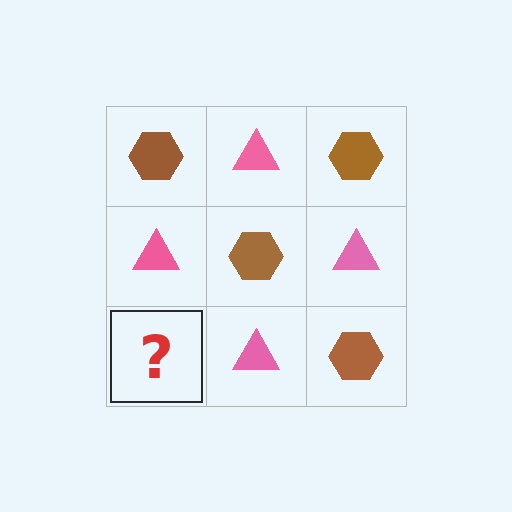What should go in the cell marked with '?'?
The missing cell should contain a brown hexagon.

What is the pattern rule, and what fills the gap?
The rule is that it alternates brown hexagon and pink triangle in a checkerboard pattern. The gap should be filled with a brown hexagon.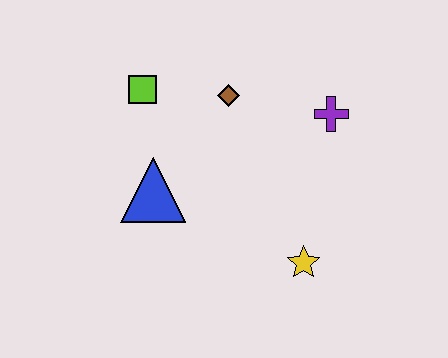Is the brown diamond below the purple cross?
No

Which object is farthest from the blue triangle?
The purple cross is farthest from the blue triangle.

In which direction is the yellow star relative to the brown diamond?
The yellow star is below the brown diamond.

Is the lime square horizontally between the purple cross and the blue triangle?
No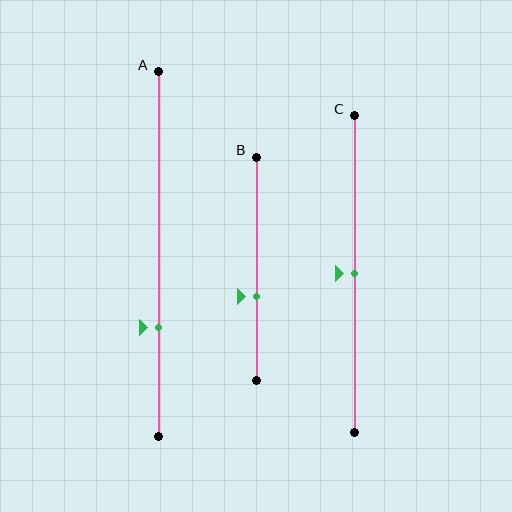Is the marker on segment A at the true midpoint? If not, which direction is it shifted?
No, the marker on segment A is shifted downward by about 20% of the segment length.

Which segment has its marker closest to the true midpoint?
Segment C has its marker closest to the true midpoint.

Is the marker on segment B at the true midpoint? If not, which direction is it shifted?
No, the marker on segment B is shifted downward by about 12% of the segment length.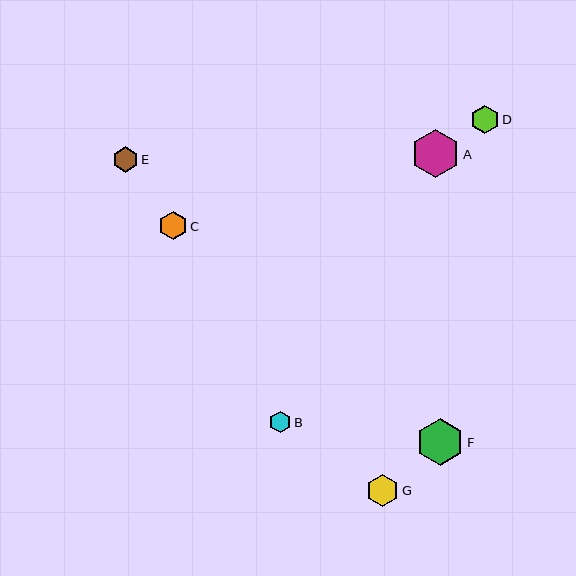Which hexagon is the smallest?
Hexagon B is the smallest with a size of approximately 21 pixels.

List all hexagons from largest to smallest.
From largest to smallest: A, F, G, D, C, E, B.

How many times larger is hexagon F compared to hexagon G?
Hexagon F is approximately 1.5 times the size of hexagon G.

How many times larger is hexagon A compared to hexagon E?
Hexagon A is approximately 1.9 times the size of hexagon E.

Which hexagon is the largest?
Hexagon A is the largest with a size of approximately 48 pixels.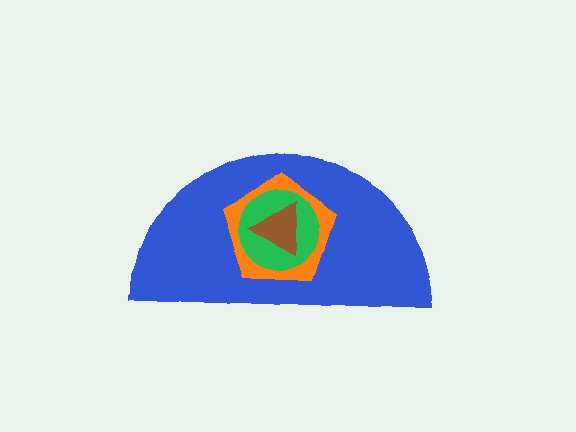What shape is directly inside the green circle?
The brown triangle.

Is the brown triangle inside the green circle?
Yes.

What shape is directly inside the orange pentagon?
The green circle.